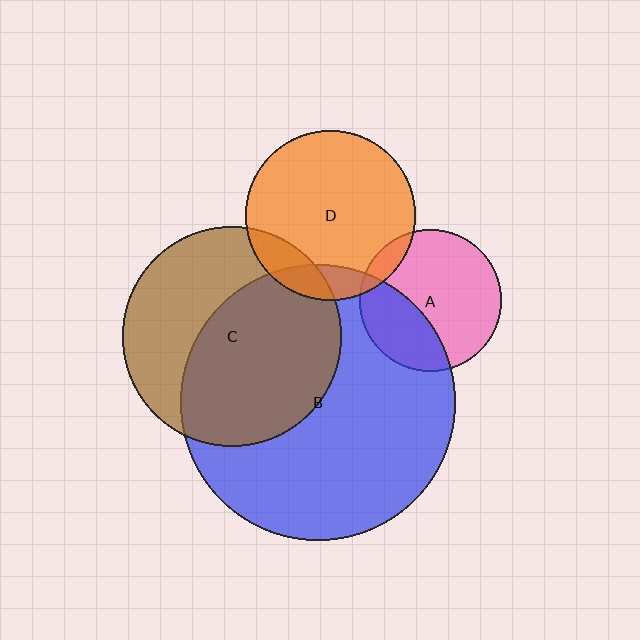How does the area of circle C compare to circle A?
Approximately 2.4 times.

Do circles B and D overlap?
Yes.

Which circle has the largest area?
Circle B (blue).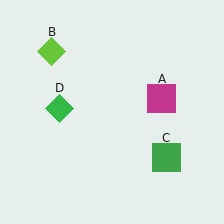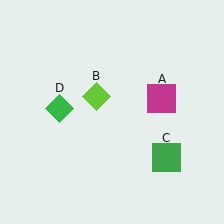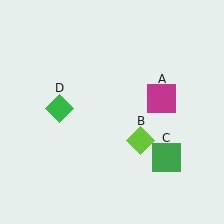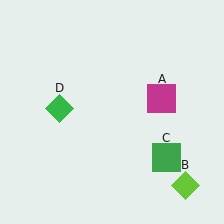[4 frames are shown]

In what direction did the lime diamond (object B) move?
The lime diamond (object B) moved down and to the right.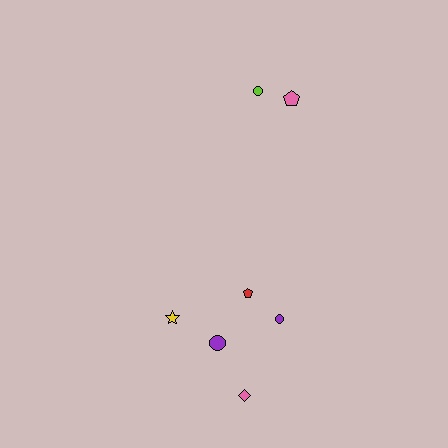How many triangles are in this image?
There are no triangles.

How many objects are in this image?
There are 7 objects.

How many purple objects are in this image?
There are 2 purple objects.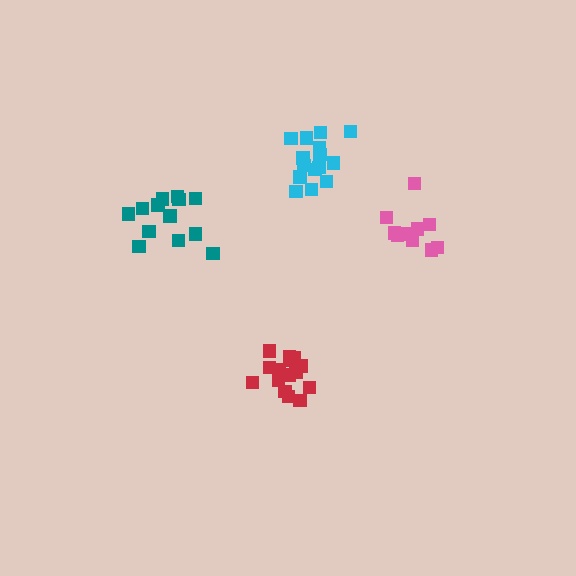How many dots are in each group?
Group 1: 16 dots, Group 2: 10 dots, Group 3: 16 dots, Group 4: 14 dots (56 total).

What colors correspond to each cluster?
The clusters are colored: cyan, pink, red, teal.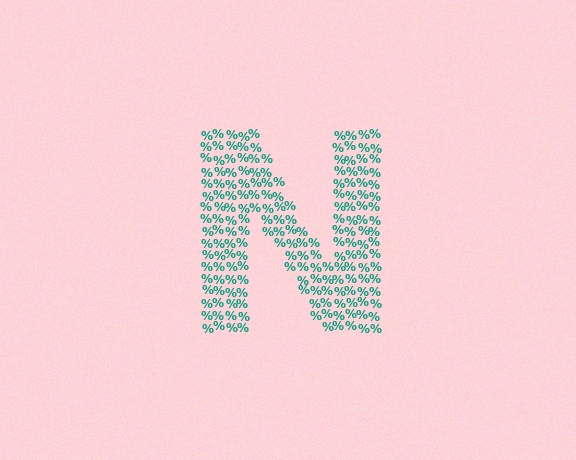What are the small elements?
The small elements are percent signs.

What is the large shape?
The large shape is the letter N.